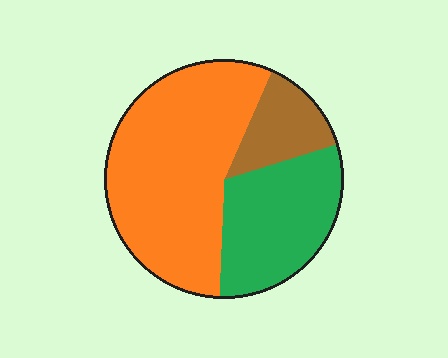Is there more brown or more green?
Green.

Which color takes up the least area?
Brown, at roughly 15%.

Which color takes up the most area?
Orange, at roughly 55%.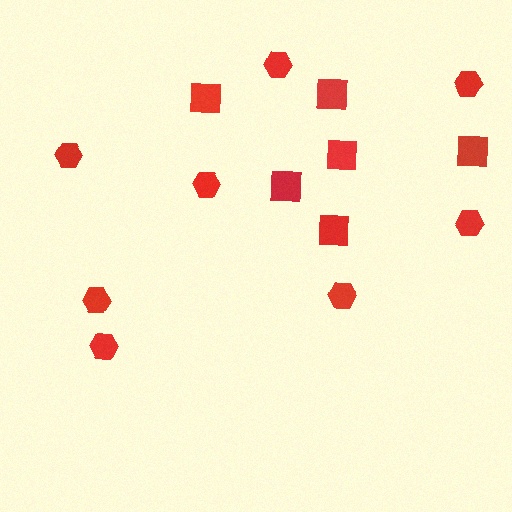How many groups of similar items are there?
There are 2 groups: one group of squares (6) and one group of hexagons (8).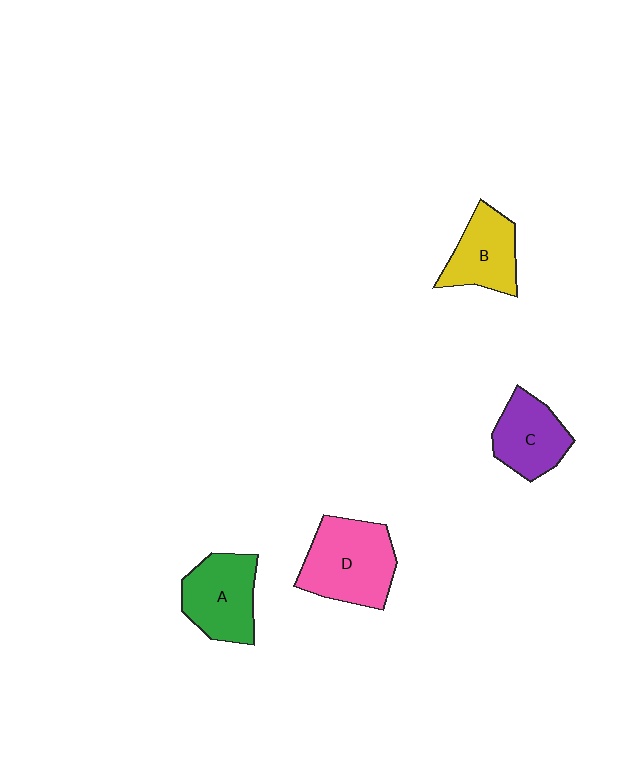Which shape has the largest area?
Shape D (pink).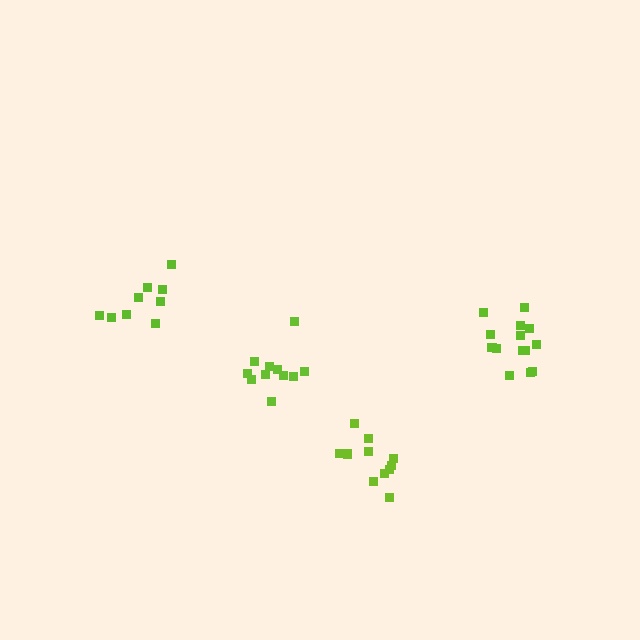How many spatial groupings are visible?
There are 4 spatial groupings.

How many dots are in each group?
Group 1: 9 dots, Group 2: 11 dots, Group 3: 11 dots, Group 4: 14 dots (45 total).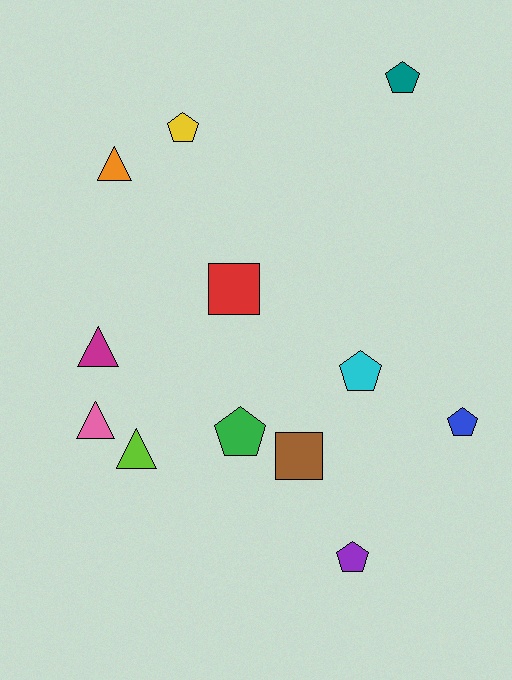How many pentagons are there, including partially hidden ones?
There are 6 pentagons.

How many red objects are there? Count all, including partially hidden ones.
There is 1 red object.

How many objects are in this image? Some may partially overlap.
There are 12 objects.